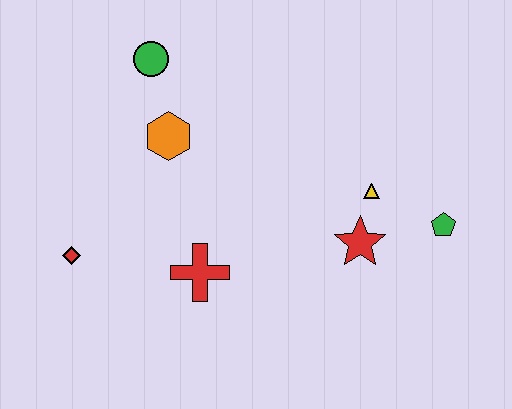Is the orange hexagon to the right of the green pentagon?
No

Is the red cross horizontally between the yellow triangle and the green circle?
Yes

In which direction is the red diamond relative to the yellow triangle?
The red diamond is to the left of the yellow triangle.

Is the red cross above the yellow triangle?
No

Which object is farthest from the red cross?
The green pentagon is farthest from the red cross.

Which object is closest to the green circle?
The orange hexagon is closest to the green circle.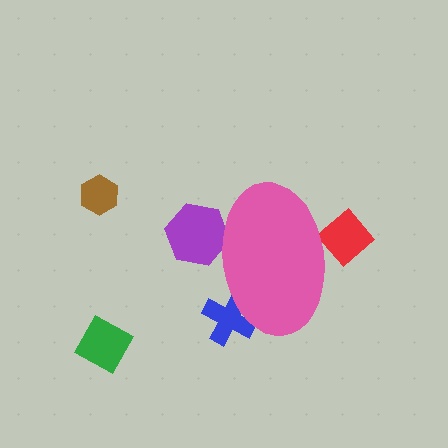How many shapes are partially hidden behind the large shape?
3 shapes are partially hidden.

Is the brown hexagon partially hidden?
No, the brown hexagon is fully visible.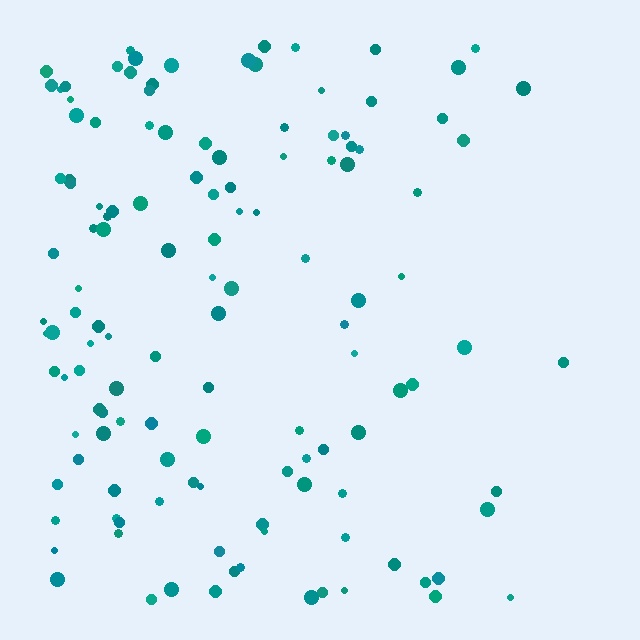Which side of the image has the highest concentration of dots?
The left.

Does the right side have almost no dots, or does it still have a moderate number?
Still a moderate number, just noticeably fewer than the left.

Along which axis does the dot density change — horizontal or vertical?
Horizontal.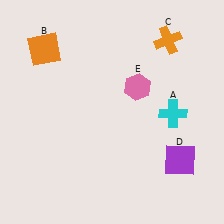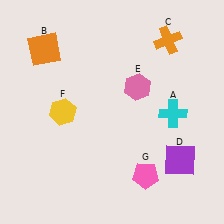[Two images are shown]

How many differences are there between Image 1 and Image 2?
There are 2 differences between the two images.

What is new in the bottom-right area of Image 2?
A pink pentagon (G) was added in the bottom-right area of Image 2.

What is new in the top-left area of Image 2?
A yellow hexagon (F) was added in the top-left area of Image 2.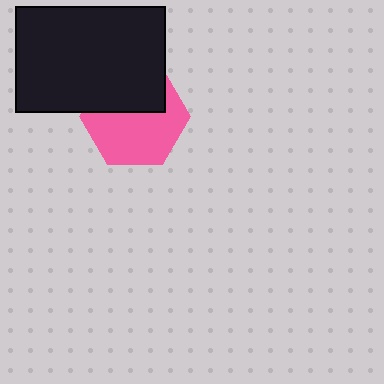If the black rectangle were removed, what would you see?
You would see the complete pink hexagon.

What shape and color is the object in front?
The object in front is a black rectangle.